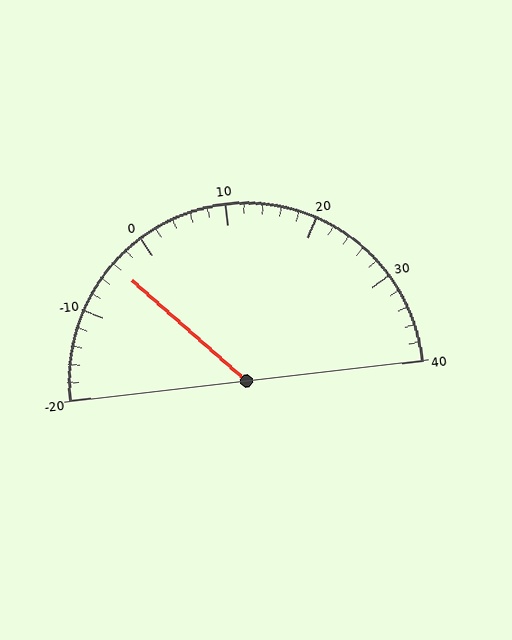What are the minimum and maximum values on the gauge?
The gauge ranges from -20 to 40.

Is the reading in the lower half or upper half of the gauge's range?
The reading is in the lower half of the range (-20 to 40).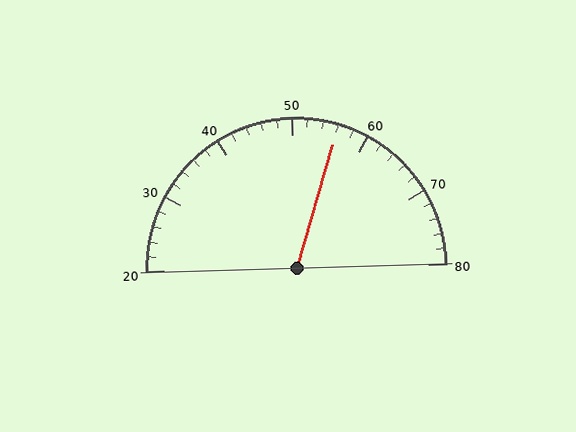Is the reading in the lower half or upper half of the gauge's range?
The reading is in the upper half of the range (20 to 80).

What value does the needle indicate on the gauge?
The needle indicates approximately 56.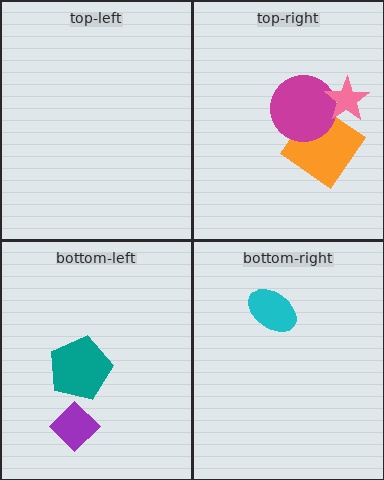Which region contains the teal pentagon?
The bottom-left region.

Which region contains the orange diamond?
The top-right region.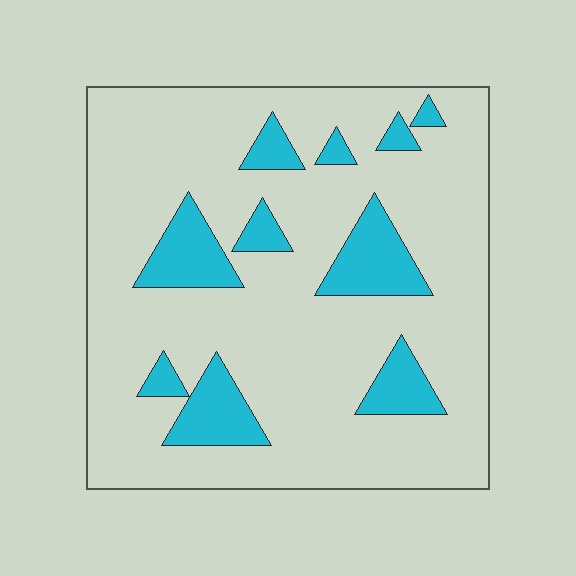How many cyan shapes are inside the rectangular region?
10.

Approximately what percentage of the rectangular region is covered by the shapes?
Approximately 15%.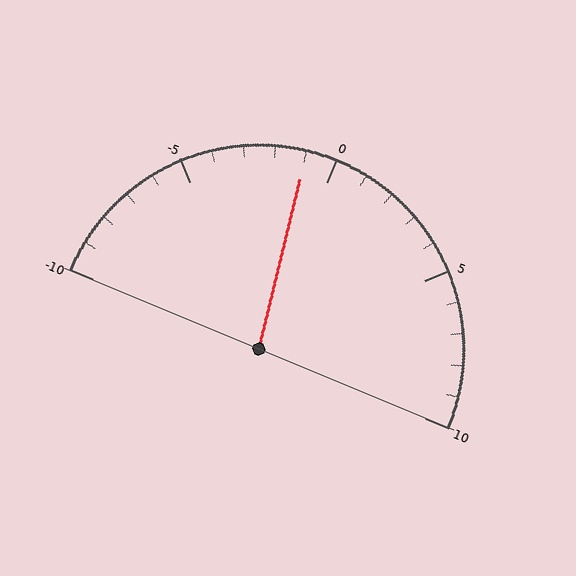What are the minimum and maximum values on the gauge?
The gauge ranges from -10 to 10.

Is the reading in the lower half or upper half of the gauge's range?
The reading is in the lower half of the range (-10 to 10).